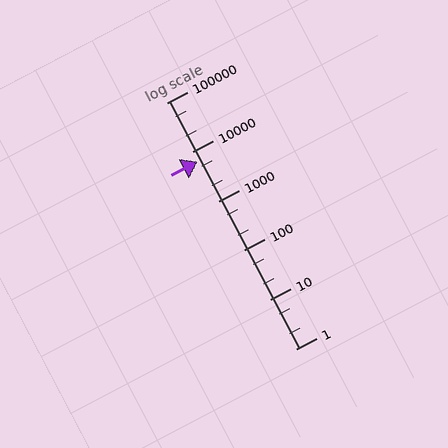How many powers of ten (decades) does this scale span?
The scale spans 5 decades, from 1 to 100000.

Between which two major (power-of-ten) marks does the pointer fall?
The pointer is between 1000 and 10000.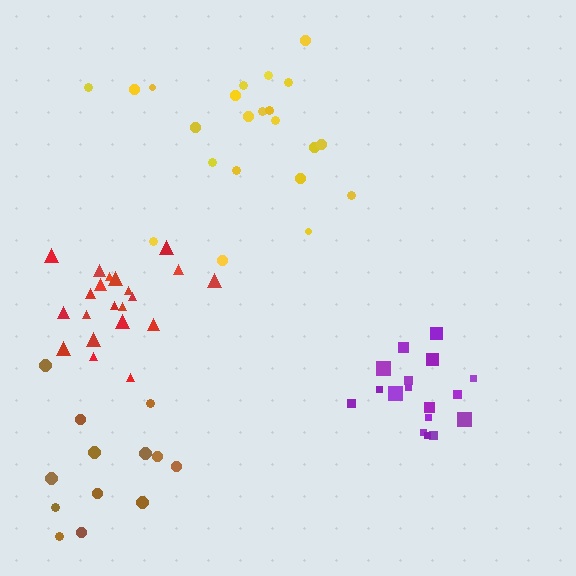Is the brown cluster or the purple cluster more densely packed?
Purple.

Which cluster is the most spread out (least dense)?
Yellow.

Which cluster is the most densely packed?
Purple.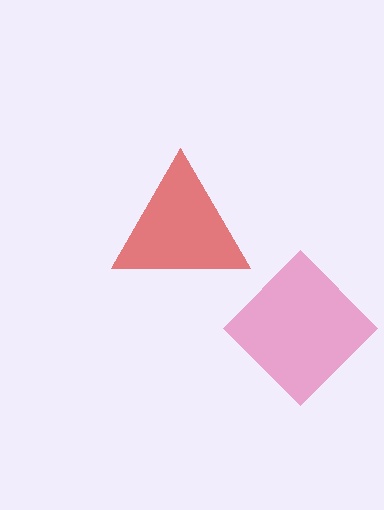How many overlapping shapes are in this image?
There are 2 overlapping shapes in the image.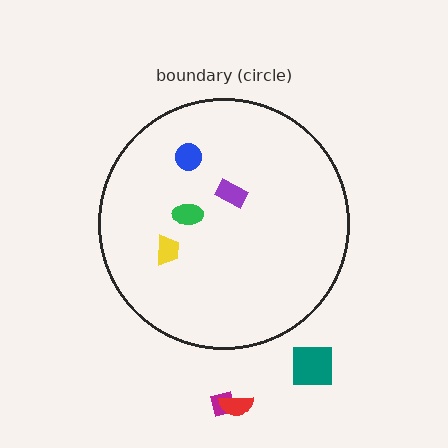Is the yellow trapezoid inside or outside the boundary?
Inside.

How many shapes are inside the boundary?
4 inside, 3 outside.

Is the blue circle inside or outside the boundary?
Inside.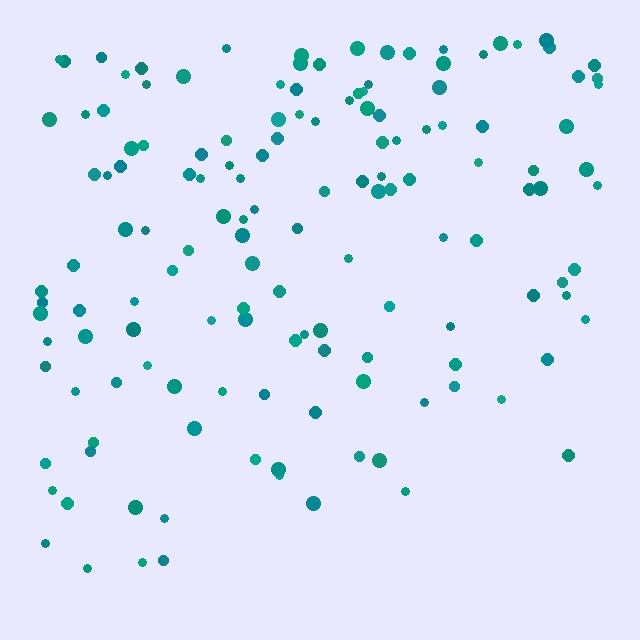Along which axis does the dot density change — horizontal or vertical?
Vertical.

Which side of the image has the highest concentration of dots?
The top.